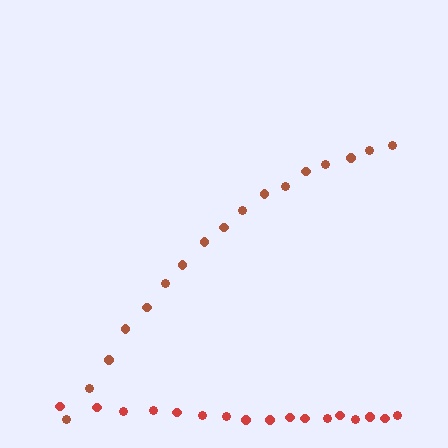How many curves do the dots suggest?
There are 2 distinct paths.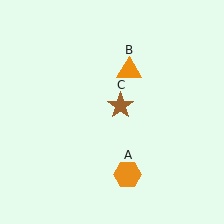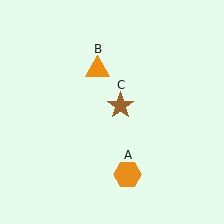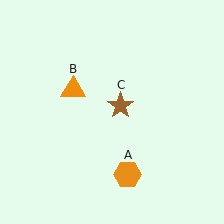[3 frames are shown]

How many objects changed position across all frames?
1 object changed position: orange triangle (object B).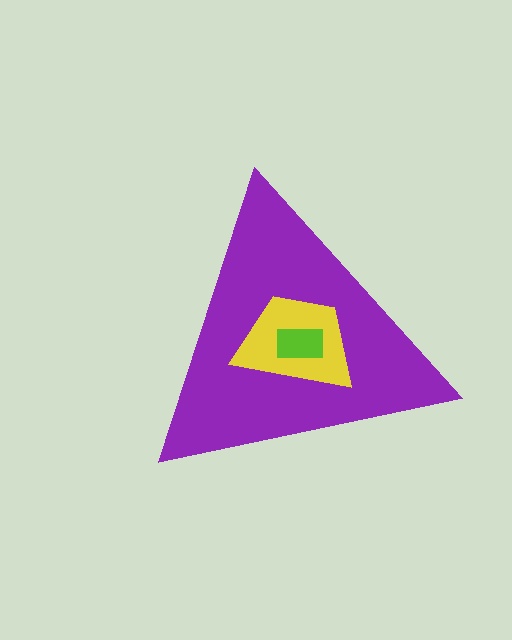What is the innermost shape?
The lime rectangle.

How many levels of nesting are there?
3.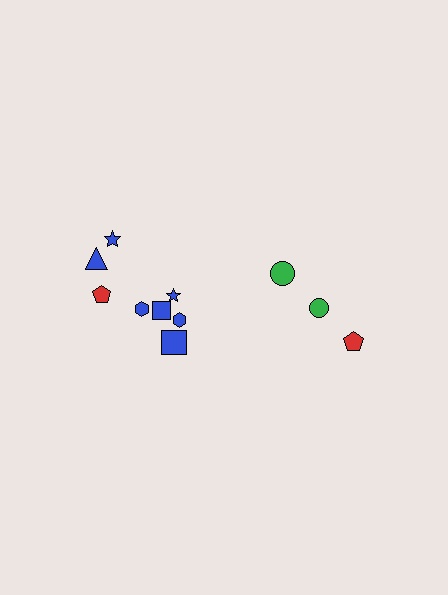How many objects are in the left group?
There are 8 objects.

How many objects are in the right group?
There are 3 objects.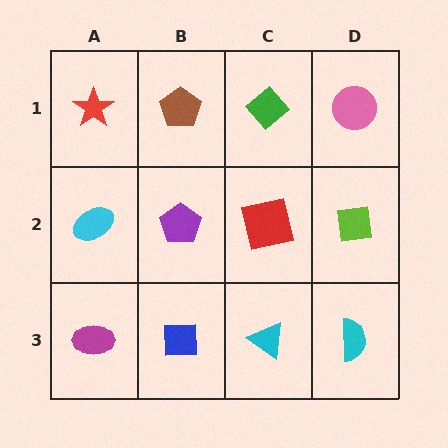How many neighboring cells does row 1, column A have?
2.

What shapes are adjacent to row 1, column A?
A cyan ellipse (row 2, column A), a brown pentagon (row 1, column B).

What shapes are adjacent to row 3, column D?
A lime square (row 2, column D), a cyan triangle (row 3, column C).